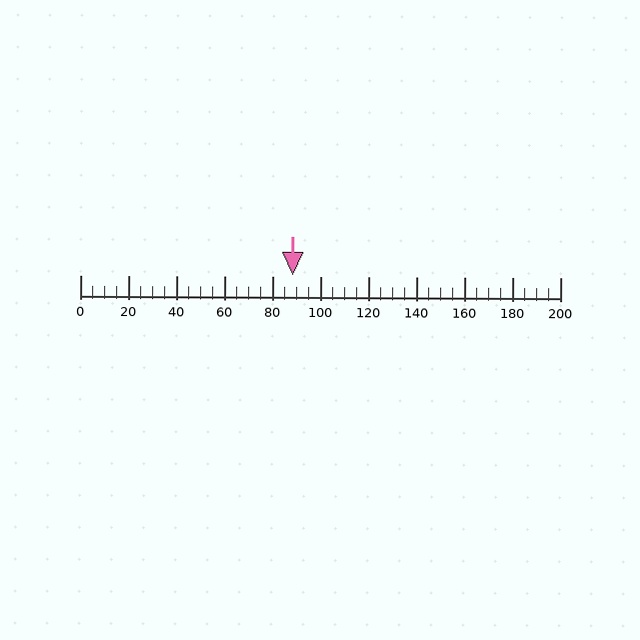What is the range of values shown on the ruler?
The ruler shows values from 0 to 200.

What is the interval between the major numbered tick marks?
The major tick marks are spaced 20 units apart.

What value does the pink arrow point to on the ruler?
The pink arrow points to approximately 89.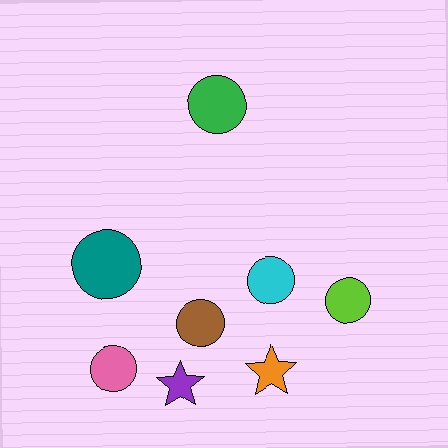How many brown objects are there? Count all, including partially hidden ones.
There is 1 brown object.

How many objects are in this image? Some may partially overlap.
There are 8 objects.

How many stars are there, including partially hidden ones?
There are 2 stars.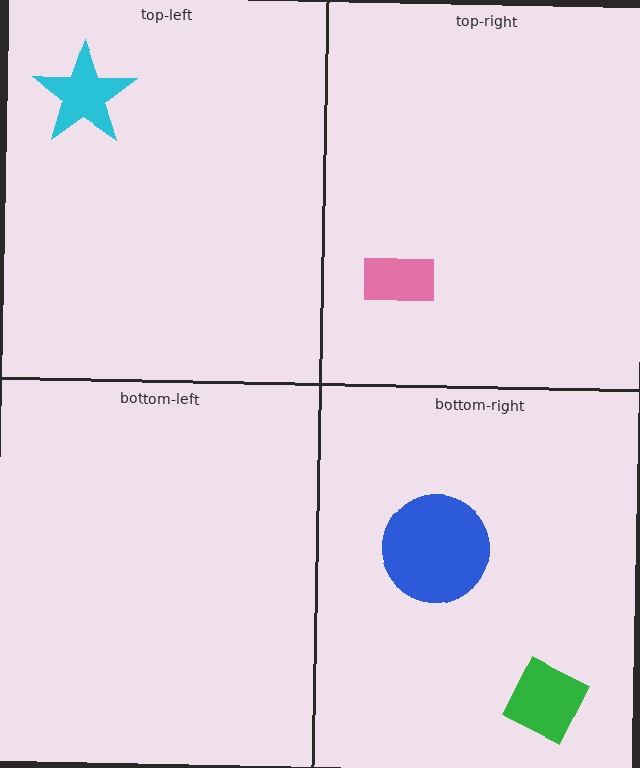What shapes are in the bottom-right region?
The green diamond, the blue circle.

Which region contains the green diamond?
The bottom-right region.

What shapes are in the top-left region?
The cyan star.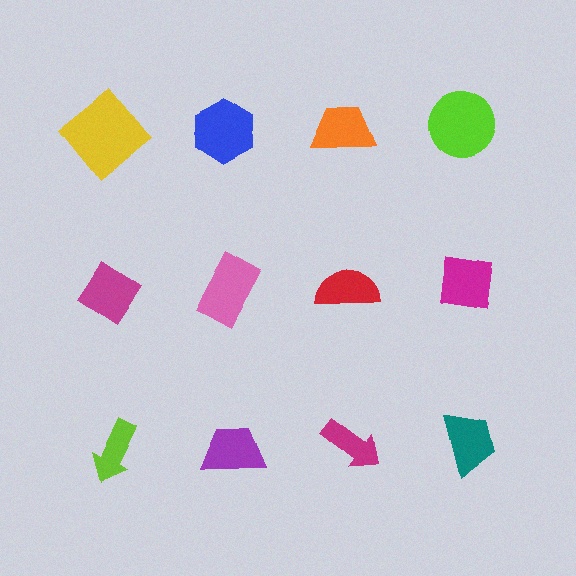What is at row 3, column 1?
A lime arrow.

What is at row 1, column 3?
An orange trapezoid.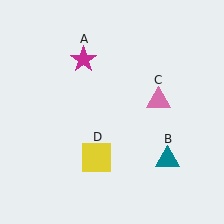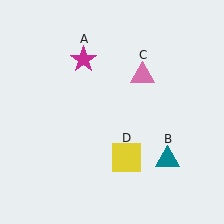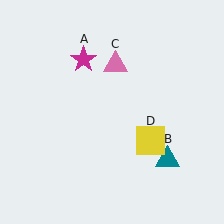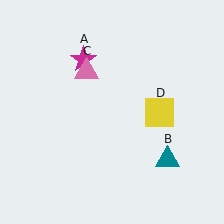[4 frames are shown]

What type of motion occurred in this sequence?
The pink triangle (object C), yellow square (object D) rotated counterclockwise around the center of the scene.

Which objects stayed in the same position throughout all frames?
Magenta star (object A) and teal triangle (object B) remained stationary.